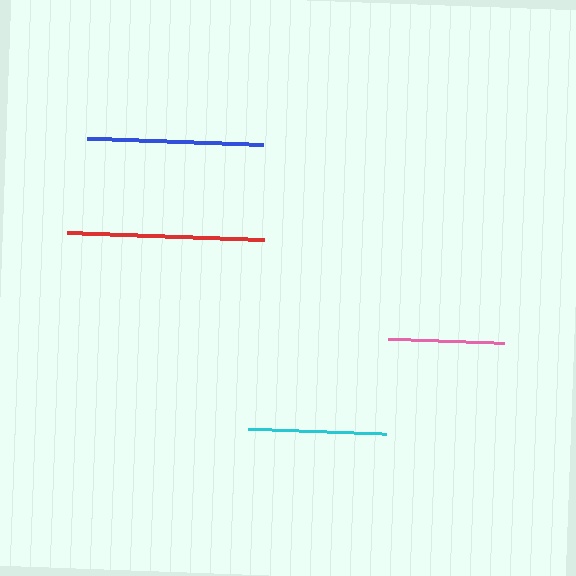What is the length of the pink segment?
The pink segment is approximately 116 pixels long.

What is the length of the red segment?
The red segment is approximately 197 pixels long.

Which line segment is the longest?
The red line is the longest at approximately 197 pixels.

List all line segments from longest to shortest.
From longest to shortest: red, blue, cyan, pink.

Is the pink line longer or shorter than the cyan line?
The cyan line is longer than the pink line.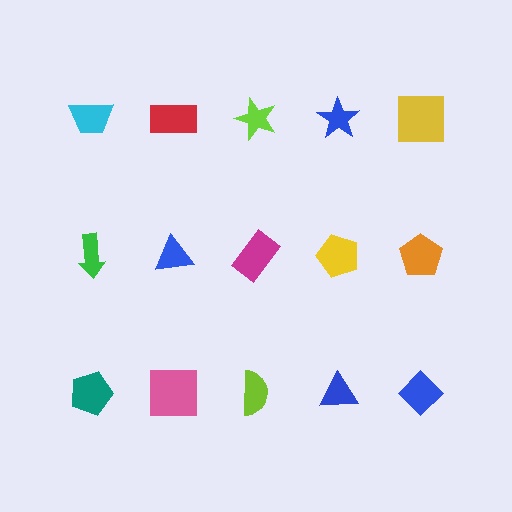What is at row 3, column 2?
A pink square.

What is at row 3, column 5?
A blue diamond.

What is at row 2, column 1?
A green arrow.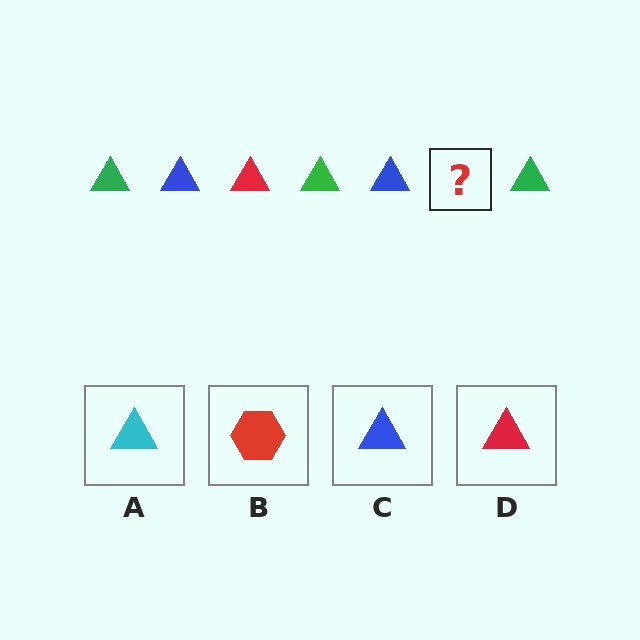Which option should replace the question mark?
Option D.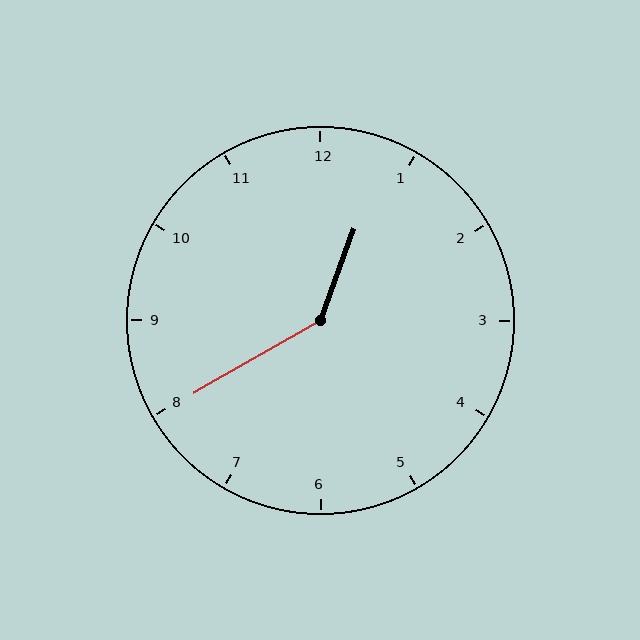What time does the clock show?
12:40.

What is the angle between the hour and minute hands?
Approximately 140 degrees.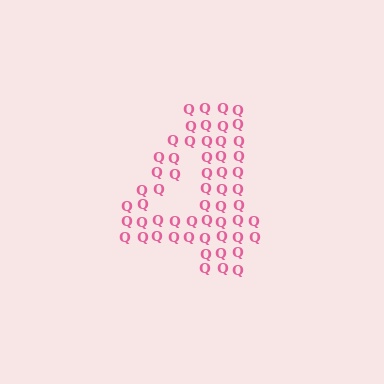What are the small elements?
The small elements are letter Q's.